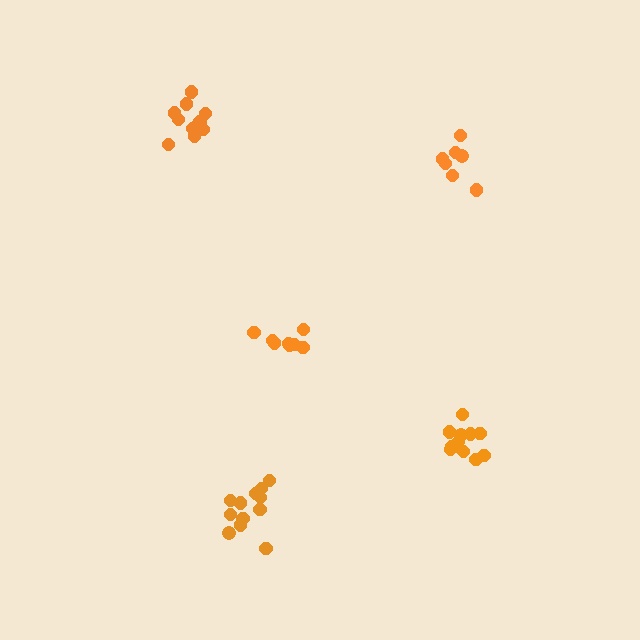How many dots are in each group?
Group 1: 12 dots, Group 2: 12 dots, Group 3: 7 dots, Group 4: 8 dots, Group 5: 12 dots (51 total).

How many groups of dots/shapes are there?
There are 5 groups.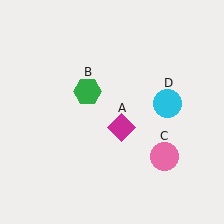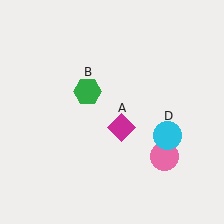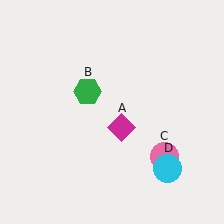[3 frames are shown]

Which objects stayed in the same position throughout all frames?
Magenta diamond (object A) and green hexagon (object B) and pink circle (object C) remained stationary.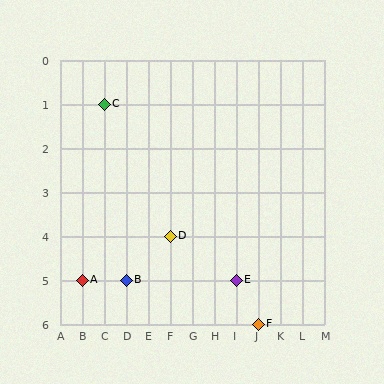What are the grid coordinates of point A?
Point A is at grid coordinates (B, 5).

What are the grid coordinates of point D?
Point D is at grid coordinates (F, 4).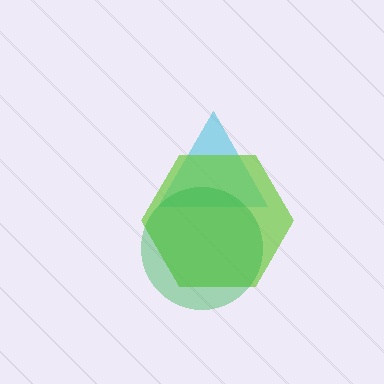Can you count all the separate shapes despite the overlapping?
Yes, there are 3 separate shapes.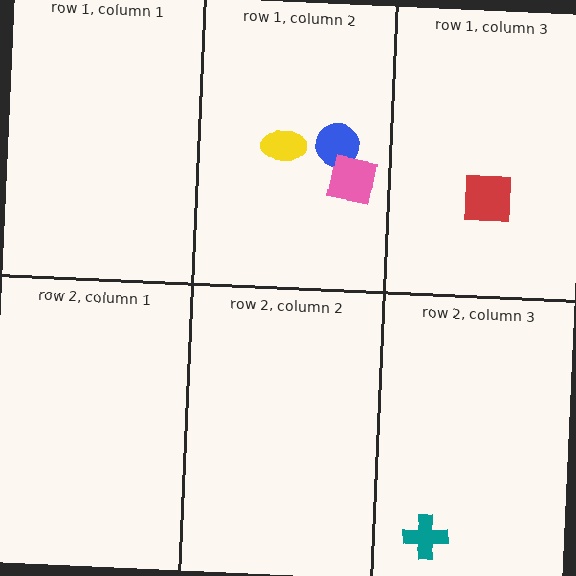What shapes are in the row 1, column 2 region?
The blue circle, the yellow ellipse, the pink square.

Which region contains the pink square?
The row 1, column 2 region.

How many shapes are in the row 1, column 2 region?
3.